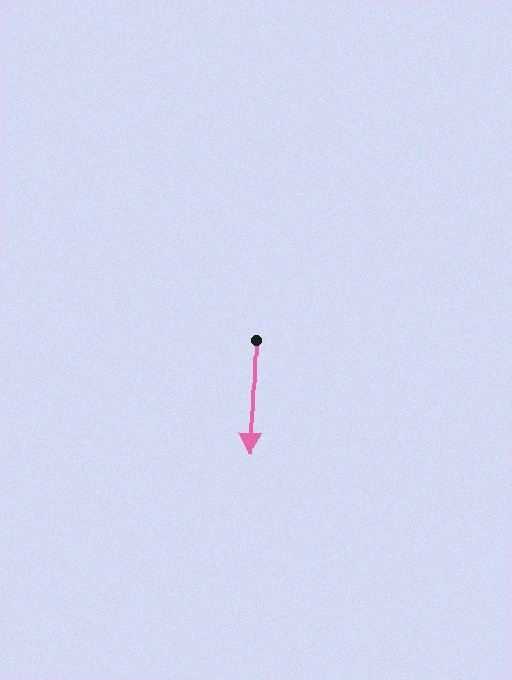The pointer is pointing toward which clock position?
Roughly 6 o'clock.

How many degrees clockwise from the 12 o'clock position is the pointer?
Approximately 182 degrees.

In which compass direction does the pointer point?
South.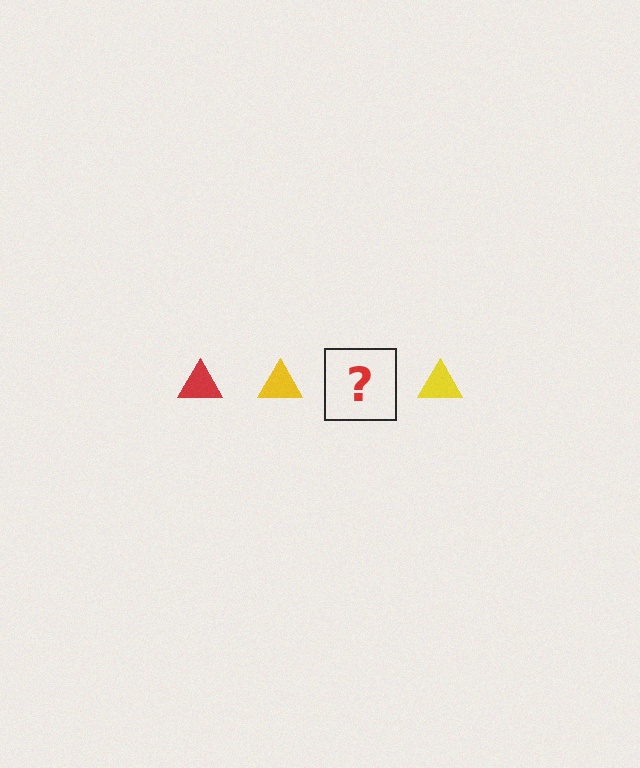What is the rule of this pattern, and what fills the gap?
The rule is that the pattern cycles through red, yellow triangles. The gap should be filled with a red triangle.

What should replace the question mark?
The question mark should be replaced with a red triangle.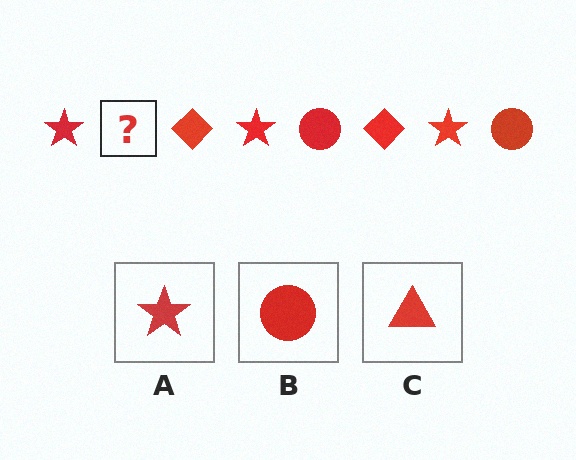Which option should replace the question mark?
Option B.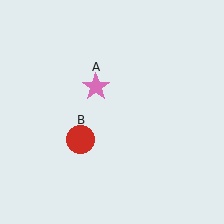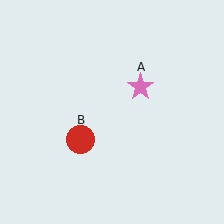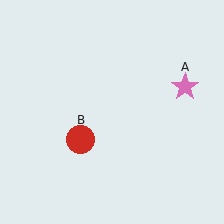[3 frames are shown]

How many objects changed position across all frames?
1 object changed position: pink star (object A).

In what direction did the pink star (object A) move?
The pink star (object A) moved right.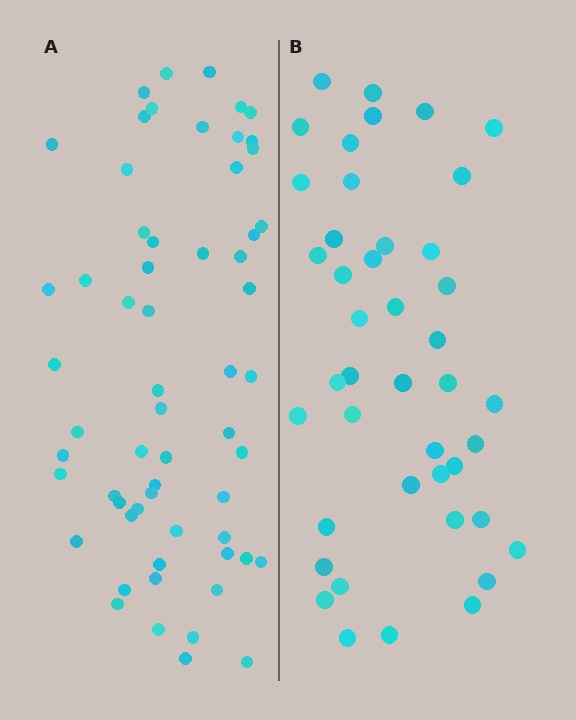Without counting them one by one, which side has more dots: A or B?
Region A (the left region) has more dots.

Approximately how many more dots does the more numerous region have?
Region A has approximately 15 more dots than region B.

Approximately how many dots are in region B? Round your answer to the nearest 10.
About 40 dots. (The exact count is 43, which rounds to 40.)